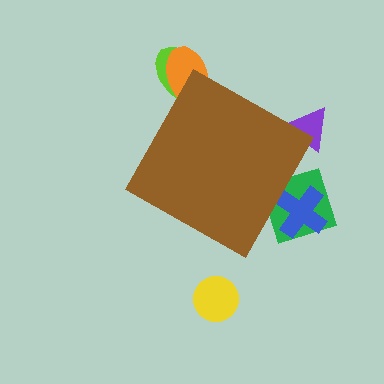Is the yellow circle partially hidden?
No, the yellow circle is fully visible.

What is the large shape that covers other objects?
A brown diamond.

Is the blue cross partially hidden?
Yes, the blue cross is partially hidden behind the brown diamond.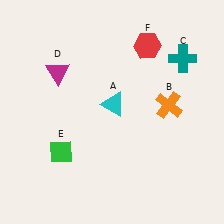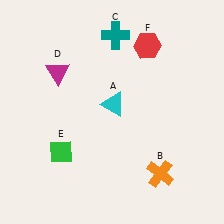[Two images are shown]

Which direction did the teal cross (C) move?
The teal cross (C) moved left.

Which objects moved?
The objects that moved are: the orange cross (B), the teal cross (C).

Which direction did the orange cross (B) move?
The orange cross (B) moved down.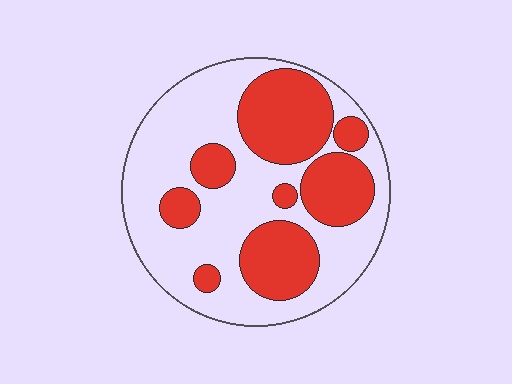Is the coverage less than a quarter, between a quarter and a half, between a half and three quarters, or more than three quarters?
Between a quarter and a half.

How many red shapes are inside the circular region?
8.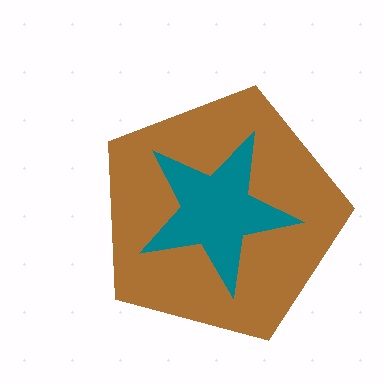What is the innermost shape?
The teal star.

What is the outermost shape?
The brown pentagon.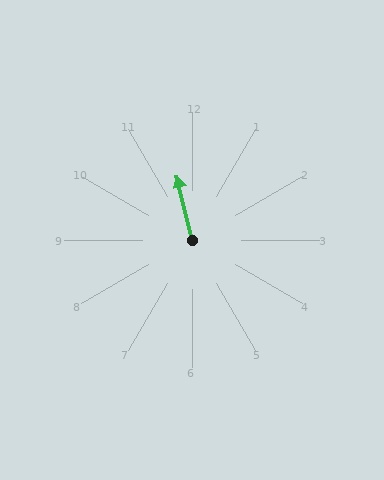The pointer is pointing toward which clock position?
Roughly 12 o'clock.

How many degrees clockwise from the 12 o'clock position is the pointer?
Approximately 347 degrees.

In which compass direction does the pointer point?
North.